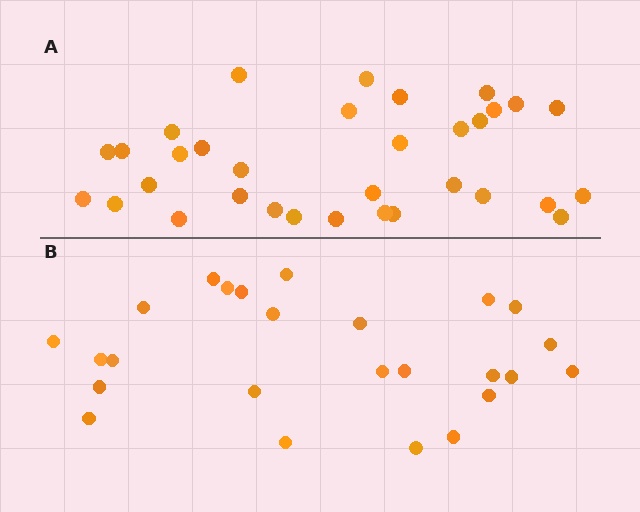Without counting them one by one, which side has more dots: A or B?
Region A (the top region) has more dots.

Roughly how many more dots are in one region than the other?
Region A has roughly 8 or so more dots than region B.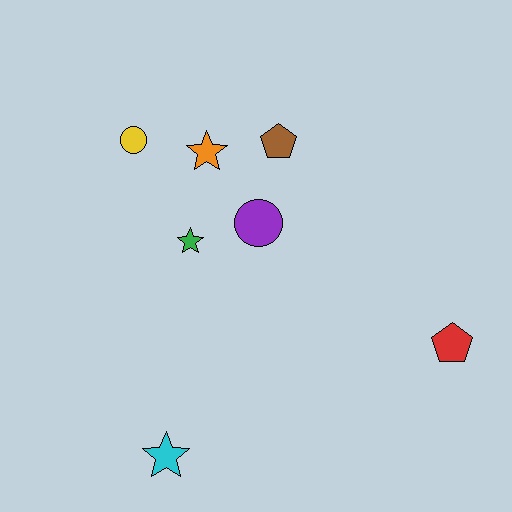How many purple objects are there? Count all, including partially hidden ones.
There is 1 purple object.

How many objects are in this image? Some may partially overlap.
There are 7 objects.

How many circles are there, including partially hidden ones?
There are 2 circles.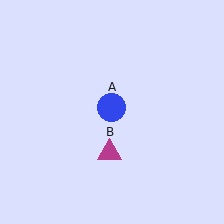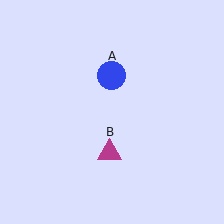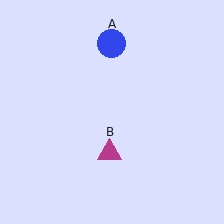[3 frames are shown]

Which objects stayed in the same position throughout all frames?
Magenta triangle (object B) remained stationary.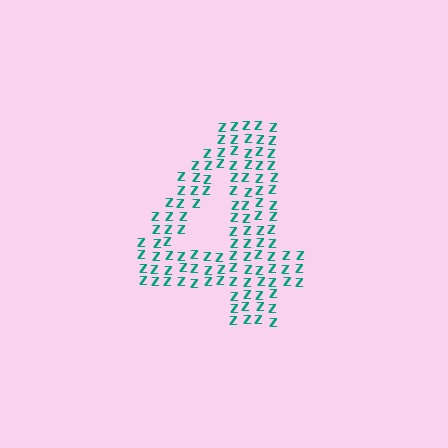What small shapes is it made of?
It is made of small letter Z's.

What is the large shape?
The large shape is the digit 4.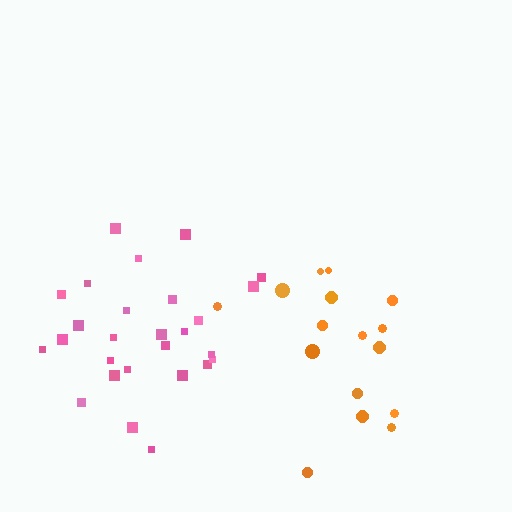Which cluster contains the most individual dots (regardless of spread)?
Pink (27).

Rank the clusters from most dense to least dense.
pink, orange.